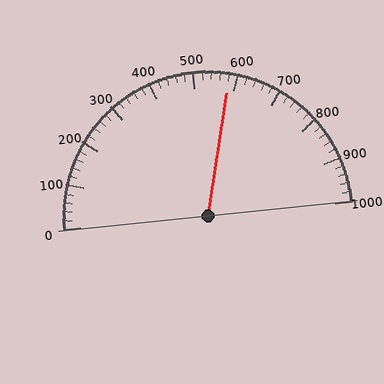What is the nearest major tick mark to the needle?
The nearest major tick mark is 600.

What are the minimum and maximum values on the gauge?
The gauge ranges from 0 to 1000.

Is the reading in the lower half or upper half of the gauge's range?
The reading is in the upper half of the range (0 to 1000).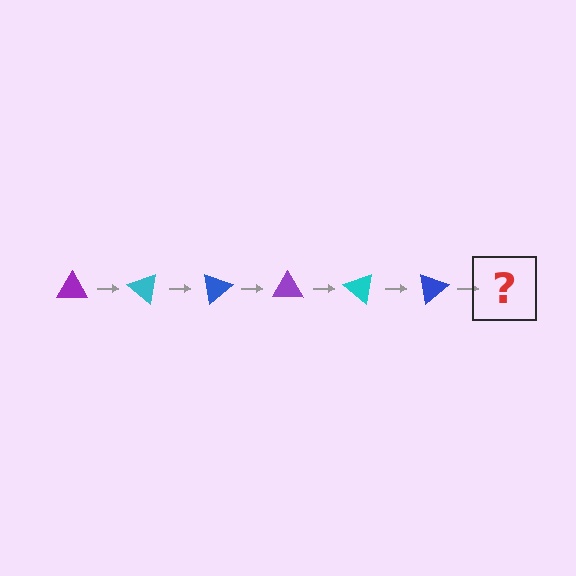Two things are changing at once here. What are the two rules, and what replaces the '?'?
The two rules are that it rotates 40 degrees each step and the color cycles through purple, cyan, and blue. The '?' should be a purple triangle, rotated 240 degrees from the start.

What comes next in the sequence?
The next element should be a purple triangle, rotated 240 degrees from the start.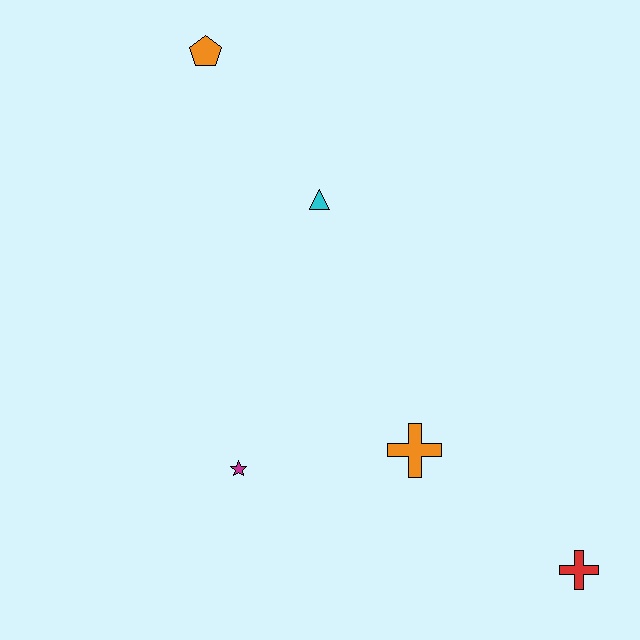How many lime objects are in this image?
There are no lime objects.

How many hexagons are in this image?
There are no hexagons.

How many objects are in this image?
There are 5 objects.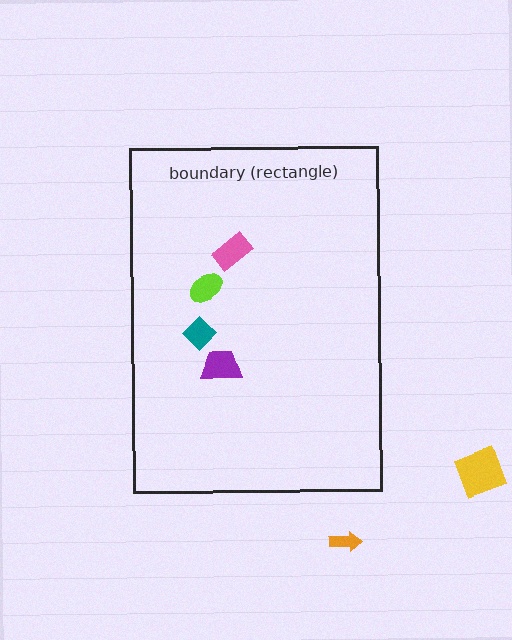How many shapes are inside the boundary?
4 inside, 2 outside.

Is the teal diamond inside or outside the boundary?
Inside.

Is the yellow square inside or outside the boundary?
Outside.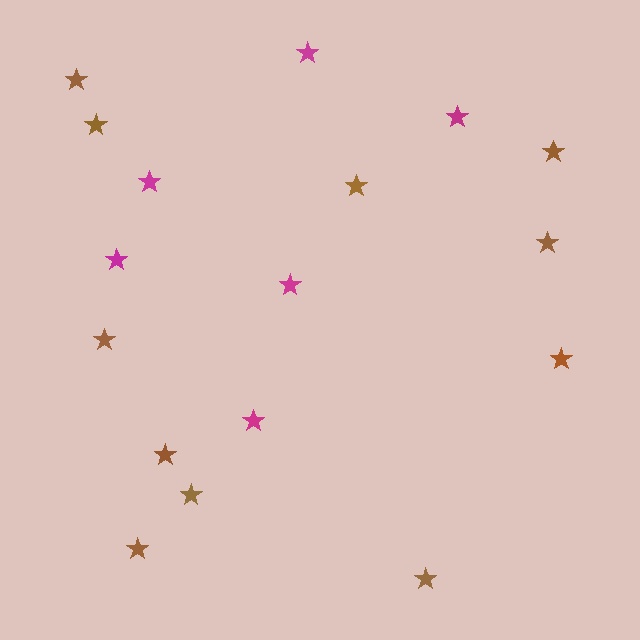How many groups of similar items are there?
There are 2 groups: one group of magenta stars (6) and one group of brown stars (11).